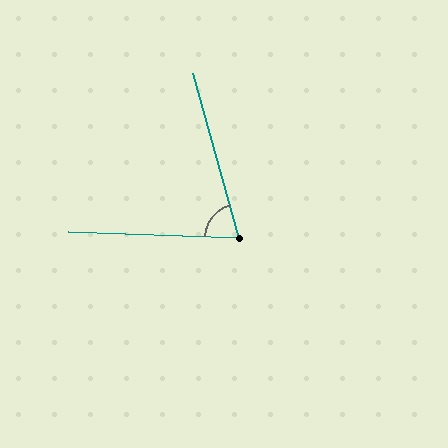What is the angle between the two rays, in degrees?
Approximately 72 degrees.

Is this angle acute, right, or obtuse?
It is acute.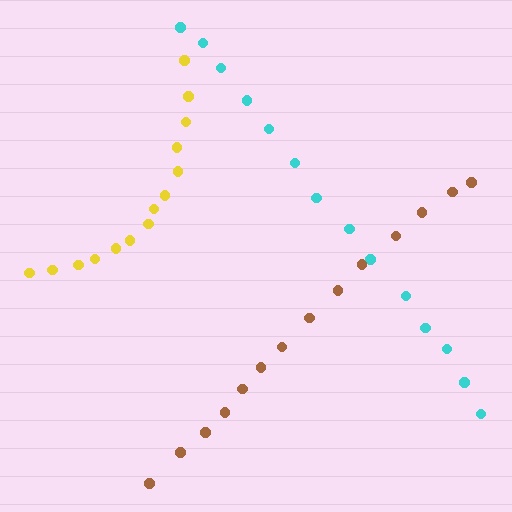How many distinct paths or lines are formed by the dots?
There are 3 distinct paths.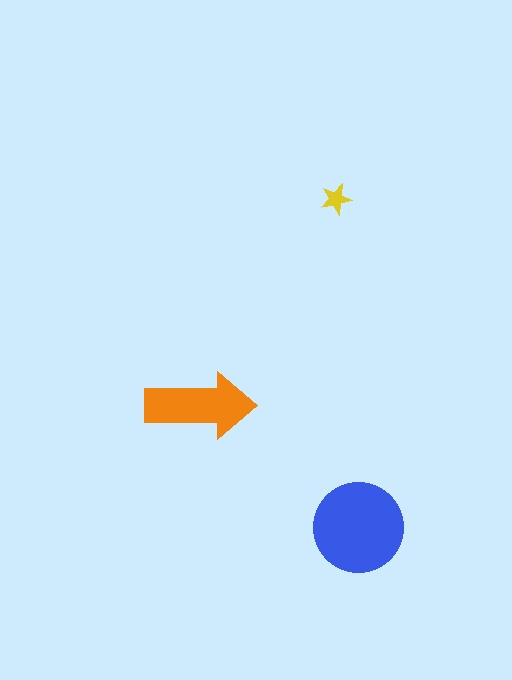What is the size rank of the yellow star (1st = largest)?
3rd.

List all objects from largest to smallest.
The blue circle, the orange arrow, the yellow star.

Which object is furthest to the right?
The blue circle is rightmost.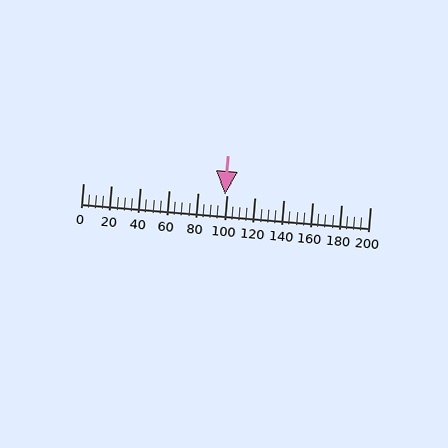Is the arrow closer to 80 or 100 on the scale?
The arrow is closer to 100.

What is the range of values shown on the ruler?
The ruler shows values from 0 to 200.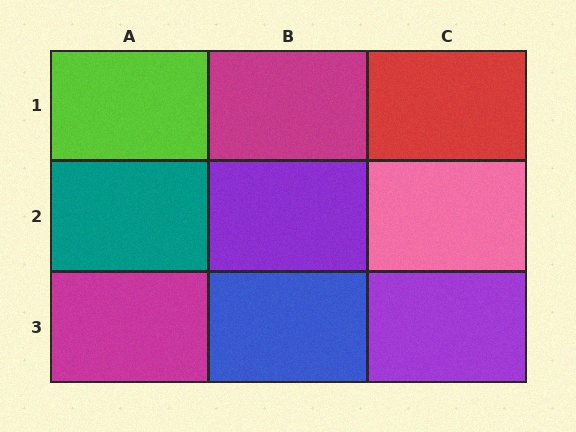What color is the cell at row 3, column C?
Purple.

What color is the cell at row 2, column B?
Purple.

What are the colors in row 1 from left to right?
Lime, magenta, red.